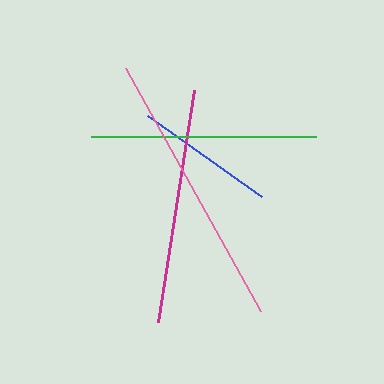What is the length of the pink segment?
The pink segment is approximately 278 pixels long.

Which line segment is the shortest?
The blue line is the shortest at approximately 140 pixels.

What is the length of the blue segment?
The blue segment is approximately 140 pixels long.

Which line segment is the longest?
The pink line is the longest at approximately 278 pixels.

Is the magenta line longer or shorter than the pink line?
The pink line is longer than the magenta line.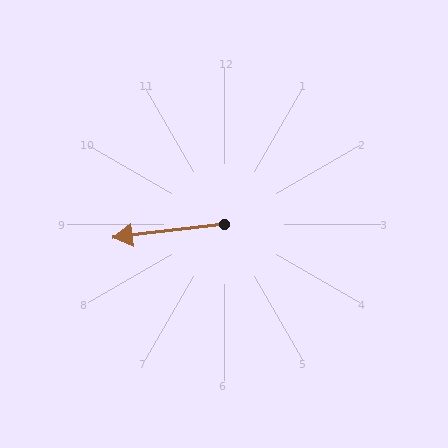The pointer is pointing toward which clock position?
Roughly 9 o'clock.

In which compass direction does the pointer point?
West.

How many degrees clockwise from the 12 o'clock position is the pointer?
Approximately 263 degrees.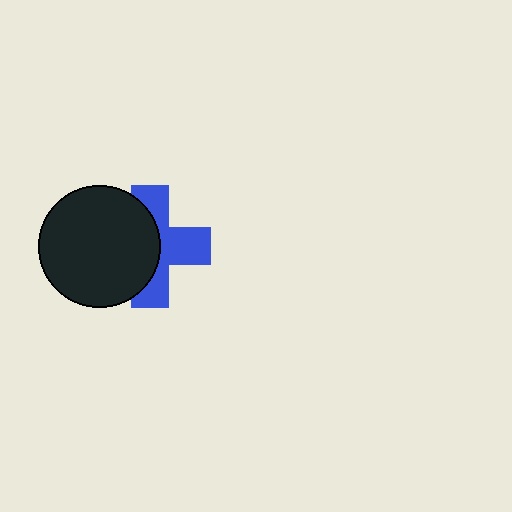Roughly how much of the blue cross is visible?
About half of it is visible (roughly 51%).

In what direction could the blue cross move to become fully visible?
The blue cross could move right. That would shift it out from behind the black circle entirely.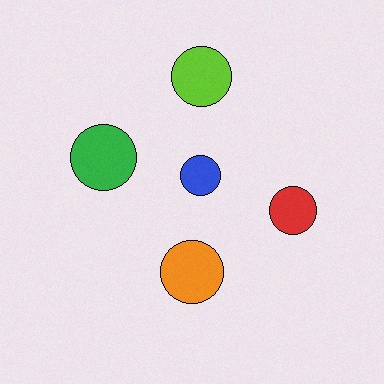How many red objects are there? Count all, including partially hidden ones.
There is 1 red object.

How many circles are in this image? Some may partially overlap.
There are 5 circles.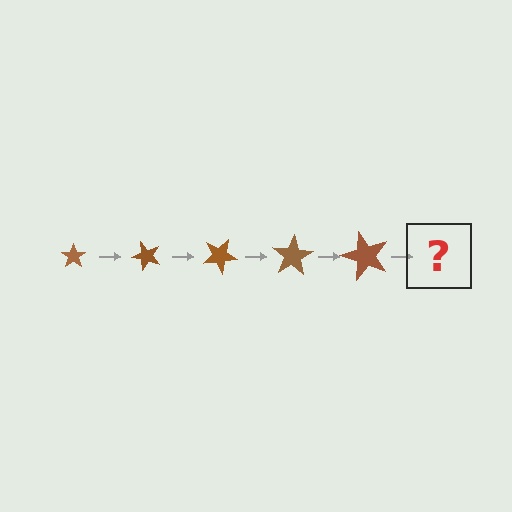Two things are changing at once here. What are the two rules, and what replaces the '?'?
The two rules are that the star grows larger each step and it rotates 50 degrees each step. The '?' should be a star, larger than the previous one and rotated 250 degrees from the start.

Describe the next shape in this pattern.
It should be a star, larger than the previous one and rotated 250 degrees from the start.